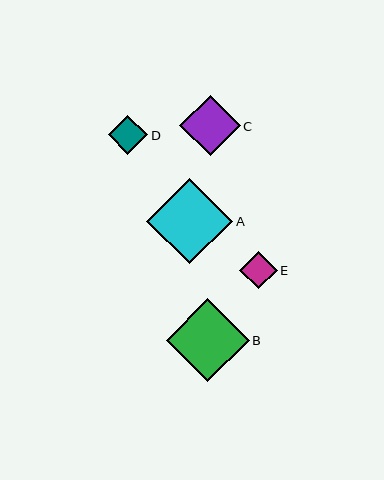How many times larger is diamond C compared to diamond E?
Diamond C is approximately 1.6 times the size of diamond E.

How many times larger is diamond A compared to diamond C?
Diamond A is approximately 1.4 times the size of diamond C.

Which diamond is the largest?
Diamond A is the largest with a size of approximately 86 pixels.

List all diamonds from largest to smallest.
From largest to smallest: A, B, C, D, E.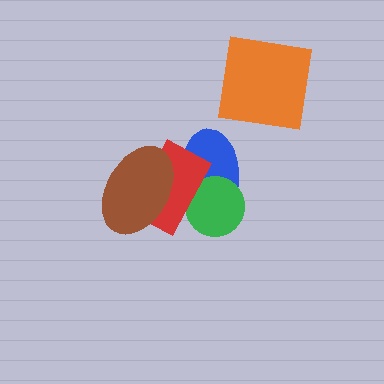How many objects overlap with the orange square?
0 objects overlap with the orange square.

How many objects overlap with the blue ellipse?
3 objects overlap with the blue ellipse.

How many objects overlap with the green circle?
2 objects overlap with the green circle.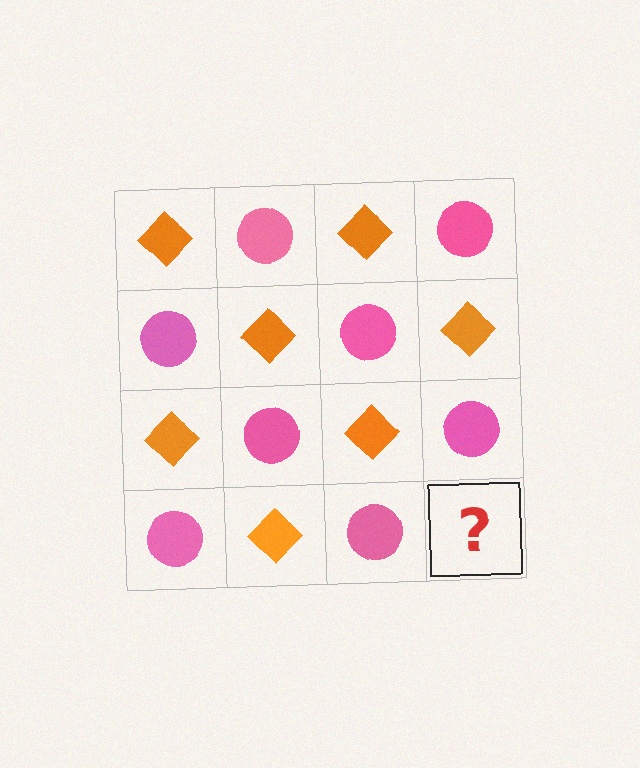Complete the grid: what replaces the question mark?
The question mark should be replaced with an orange diamond.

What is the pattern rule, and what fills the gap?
The rule is that it alternates orange diamond and pink circle in a checkerboard pattern. The gap should be filled with an orange diamond.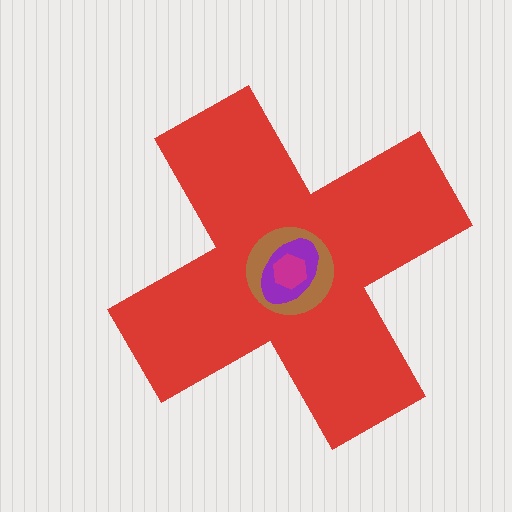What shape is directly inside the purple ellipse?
The magenta hexagon.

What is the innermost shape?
The magenta hexagon.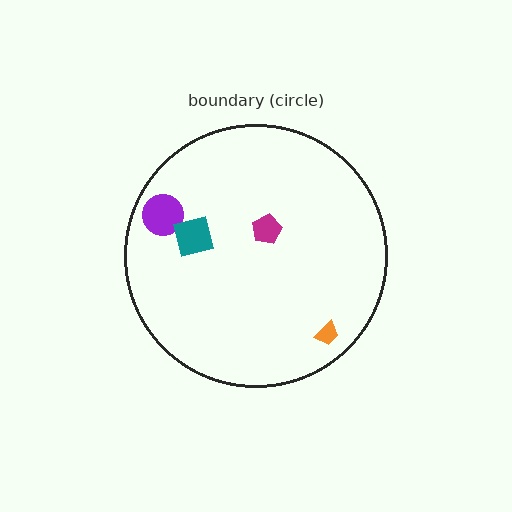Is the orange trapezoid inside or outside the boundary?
Inside.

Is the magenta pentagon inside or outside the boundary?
Inside.